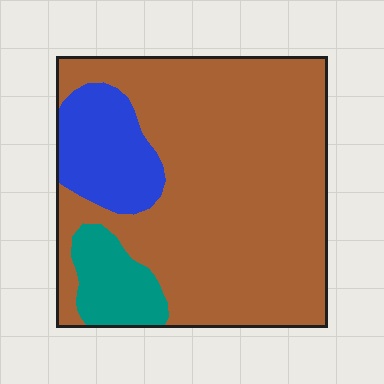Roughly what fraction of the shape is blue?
Blue takes up about one eighth (1/8) of the shape.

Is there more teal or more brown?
Brown.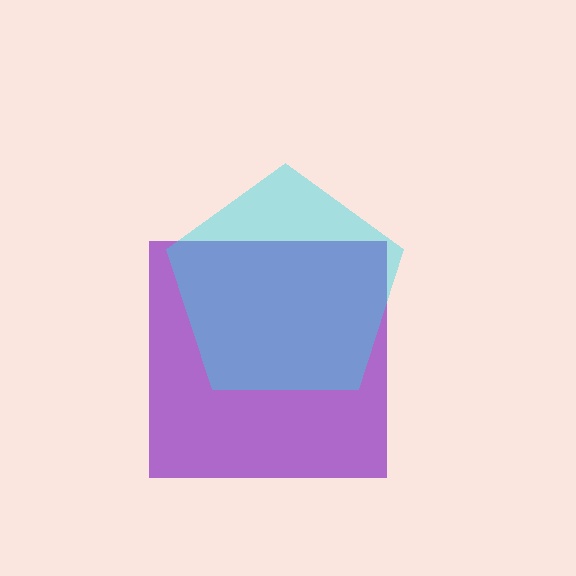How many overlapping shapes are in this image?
There are 2 overlapping shapes in the image.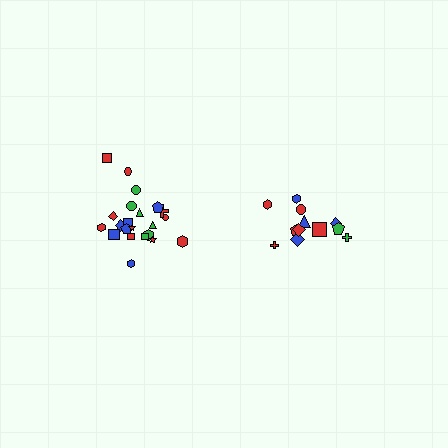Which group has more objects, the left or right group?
The left group.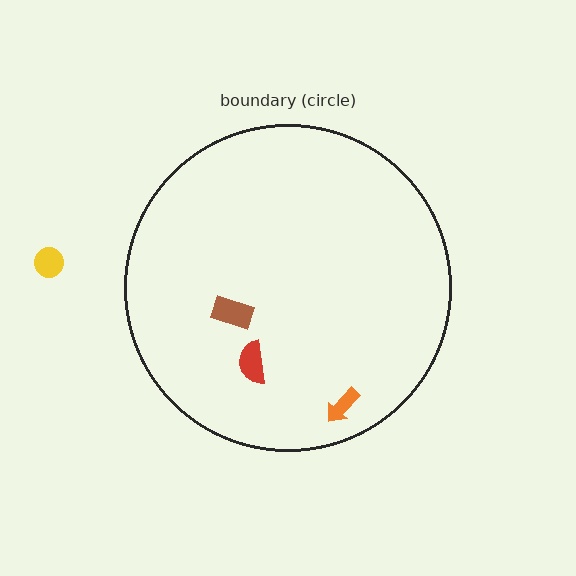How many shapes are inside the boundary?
3 inside, 1 outside.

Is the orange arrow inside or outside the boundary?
Inside.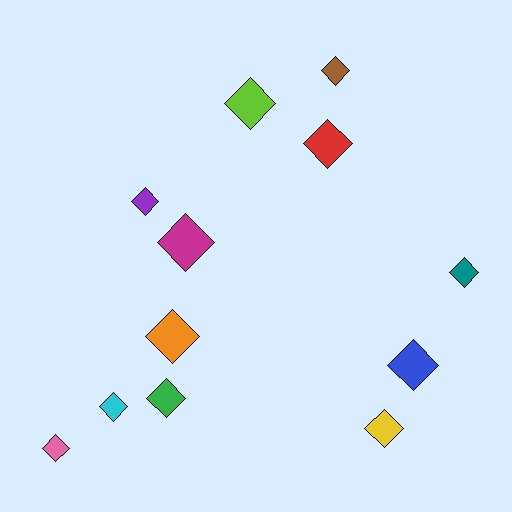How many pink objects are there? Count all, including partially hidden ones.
There is 1 pink object.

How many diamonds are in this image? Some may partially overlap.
There are 12 diamonds.